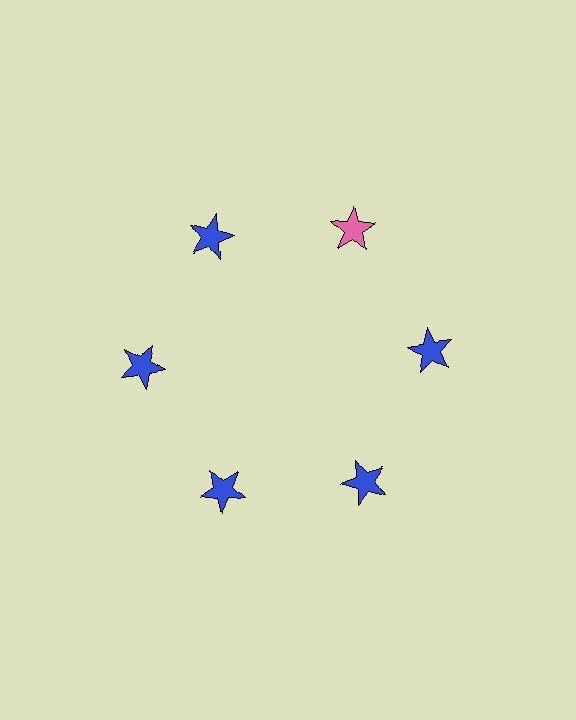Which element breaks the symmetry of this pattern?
The pink star at roughly the 1 o'clock position breaks the symmetry. All other shapes are blue stars.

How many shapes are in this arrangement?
There are 6 shapes arranged in a ring pattern.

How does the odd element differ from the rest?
It has a different color: pink instead of blue.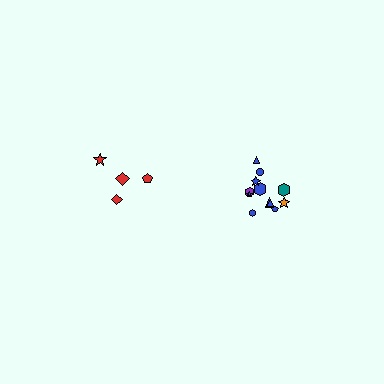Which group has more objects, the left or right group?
The right group.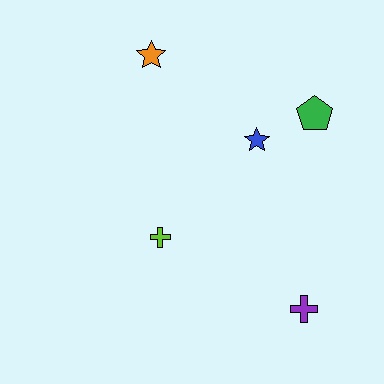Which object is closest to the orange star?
The blue star is closest to the orange star.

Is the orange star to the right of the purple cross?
No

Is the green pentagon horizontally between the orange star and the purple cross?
No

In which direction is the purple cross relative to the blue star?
The purple cross is below the blue star.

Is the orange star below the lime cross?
No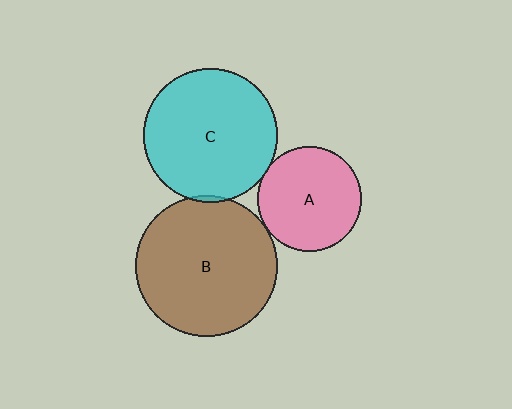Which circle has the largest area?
Circle B (brown).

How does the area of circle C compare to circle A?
Approximately 1.6 times.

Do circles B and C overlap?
Yes.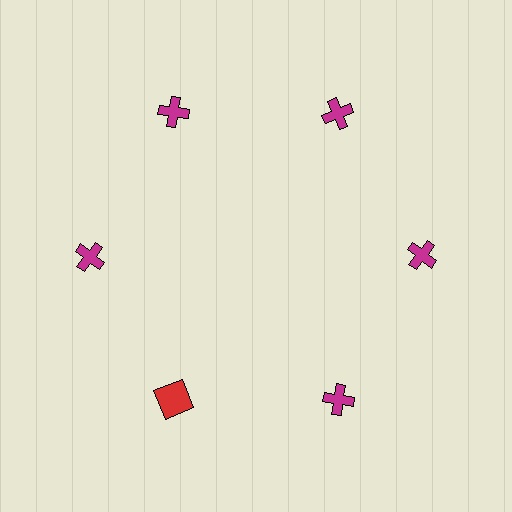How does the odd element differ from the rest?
It differs in both color (red instead of magenta) and shape (square instead of cross).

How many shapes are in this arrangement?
There are 6 shapes arranged in a ring pattern.